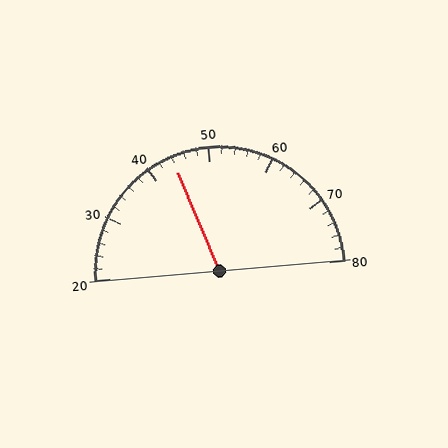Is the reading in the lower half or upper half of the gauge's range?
The reading is in the lower half of the range (20 to 80).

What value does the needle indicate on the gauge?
The needle indicates approximately 44.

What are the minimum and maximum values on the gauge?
The gauge ranges from 20 to 80.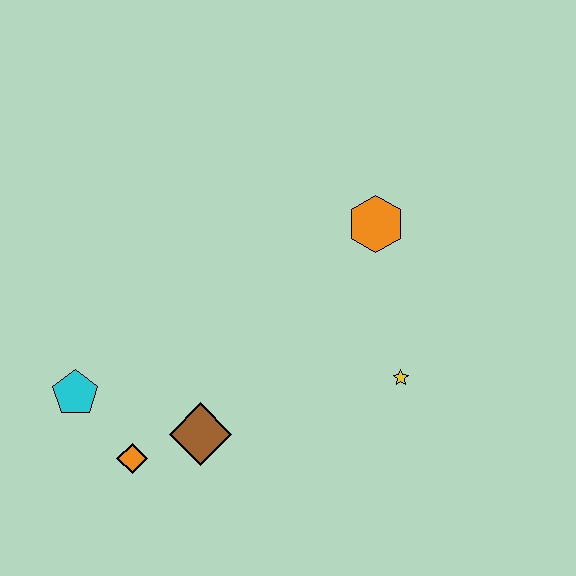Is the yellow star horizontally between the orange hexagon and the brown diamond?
No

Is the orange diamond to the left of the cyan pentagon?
No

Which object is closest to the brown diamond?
The orange diamond is closest to the brown diamond.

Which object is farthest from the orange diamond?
The orange hexagon is farthest from the orange diamond.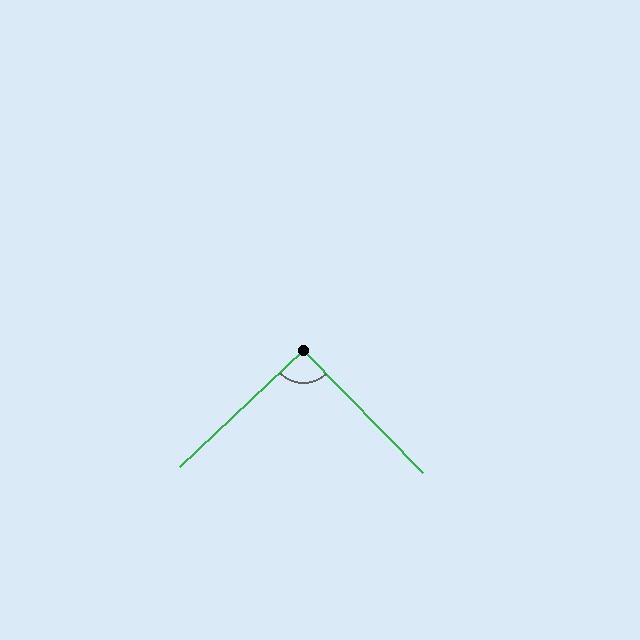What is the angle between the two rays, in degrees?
Approximately 91 degrees.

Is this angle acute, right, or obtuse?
It is approximately a right angle.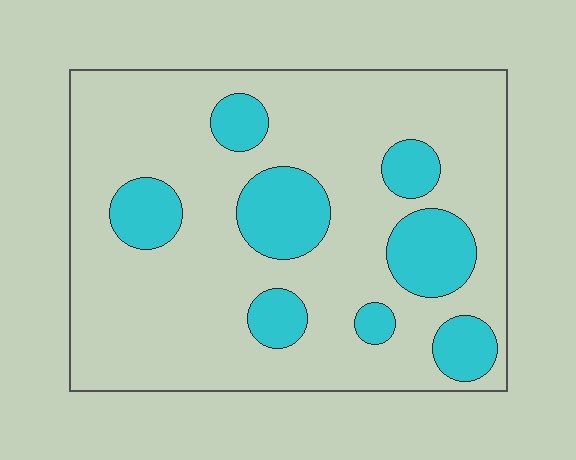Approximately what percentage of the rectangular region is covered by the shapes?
Approximately 20%.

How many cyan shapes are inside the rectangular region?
8.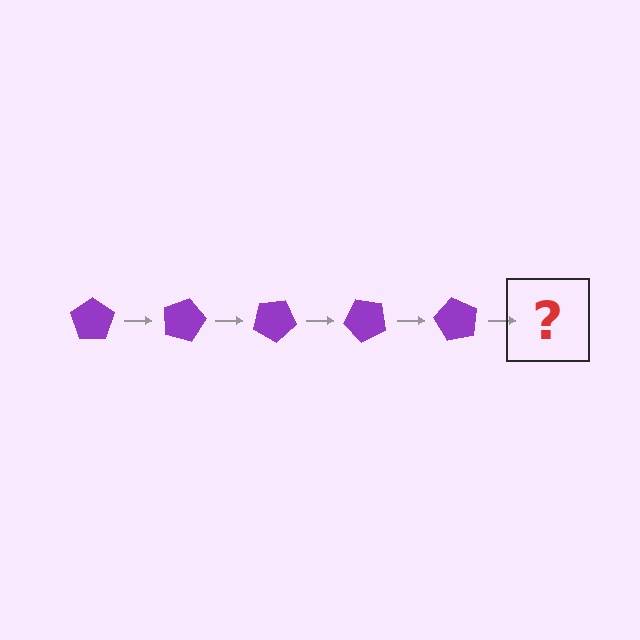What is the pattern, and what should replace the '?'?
The pattern is that the pentagon rotates 15 degrees each step. The '?' should be a purple pentagon rotated 75 degrees.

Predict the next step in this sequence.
The next step is a purple pentagon rotated 75 degrees.